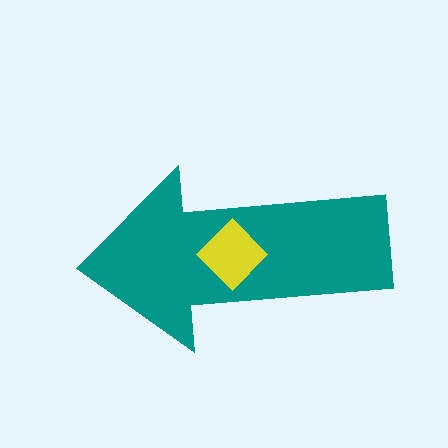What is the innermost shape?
The yellow diamond.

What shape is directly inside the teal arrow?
The yellow diamond.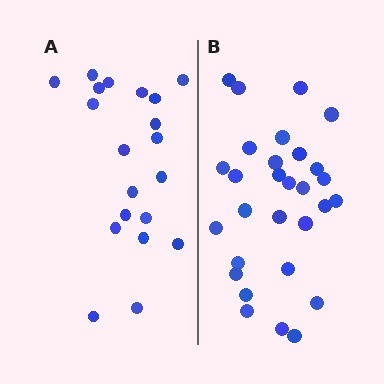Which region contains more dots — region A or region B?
Region B (the right region) has more dots.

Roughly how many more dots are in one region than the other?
Region B has roughly 8 or so more dots than region A.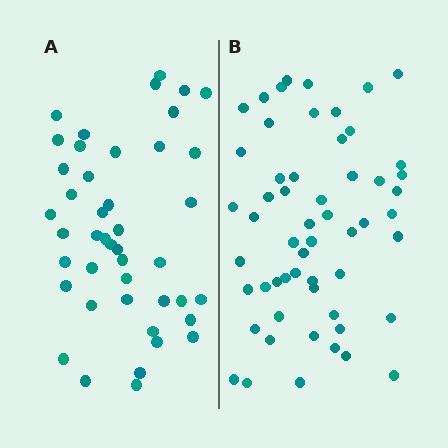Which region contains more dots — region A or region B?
Region B (the right region) has more dots.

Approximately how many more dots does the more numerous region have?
Region B has roughly 12 or so more dots than region A.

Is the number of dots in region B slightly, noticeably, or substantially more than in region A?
Region B has noticeably more, but not dramatically so. The ratio is roughly 1.3 to 1.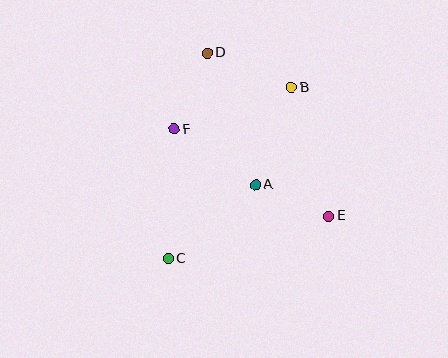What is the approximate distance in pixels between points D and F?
The distance between D and F is approximately 83 pixels.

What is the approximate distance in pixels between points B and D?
The distance between B and D is approximately 91 pixels.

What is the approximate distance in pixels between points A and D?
The distance between A and D is approximately 140 pixels.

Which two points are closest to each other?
Points A and E are closest to each other.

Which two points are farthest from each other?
Points B and C are farthest from each other.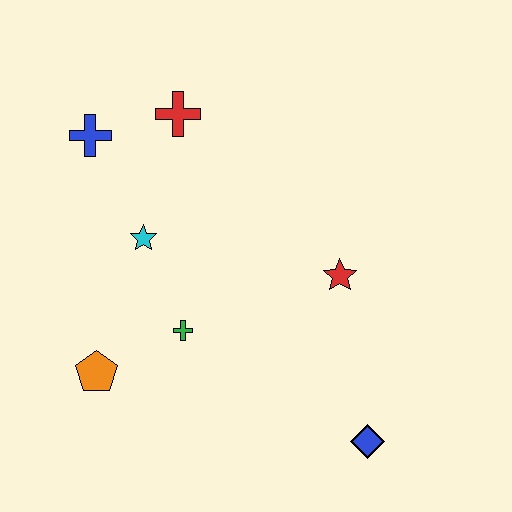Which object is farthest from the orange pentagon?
The blue diamond is farthest from the orange pentagon.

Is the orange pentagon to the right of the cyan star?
No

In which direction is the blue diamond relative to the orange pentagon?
The blue diamond is to the right of the orange pentagon.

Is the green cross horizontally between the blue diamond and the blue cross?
Yes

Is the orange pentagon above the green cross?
No